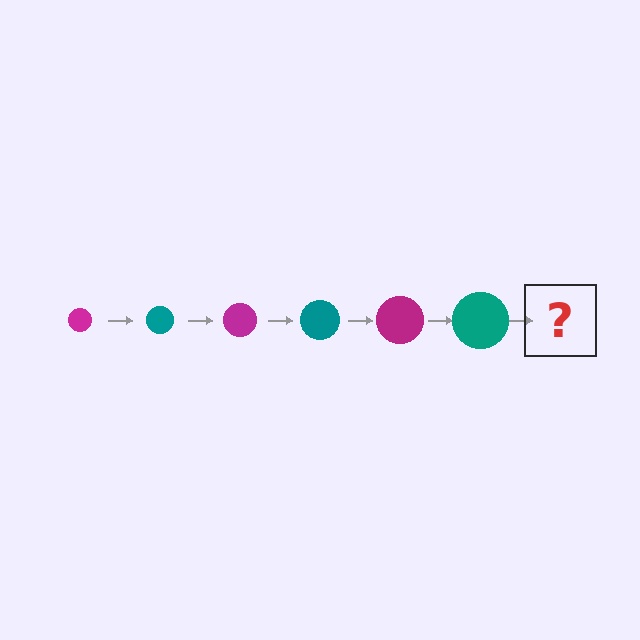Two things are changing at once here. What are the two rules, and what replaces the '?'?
The two rules are that the circle grows larger each step and the color cycles through magenta and teal. The '?' should be a magenta circle, larger than the previous one.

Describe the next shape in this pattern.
It should be a magenta circle, larger than the previous one.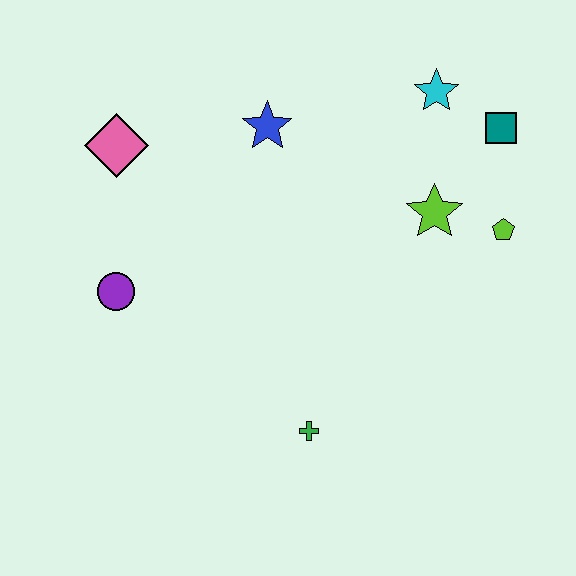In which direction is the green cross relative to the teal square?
The green cross is below the teal square.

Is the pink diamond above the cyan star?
No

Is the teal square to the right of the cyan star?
Yes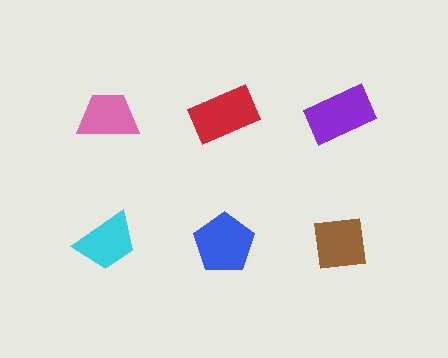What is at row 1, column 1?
A pink trapezoid.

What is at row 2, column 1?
A cyan trapezoid.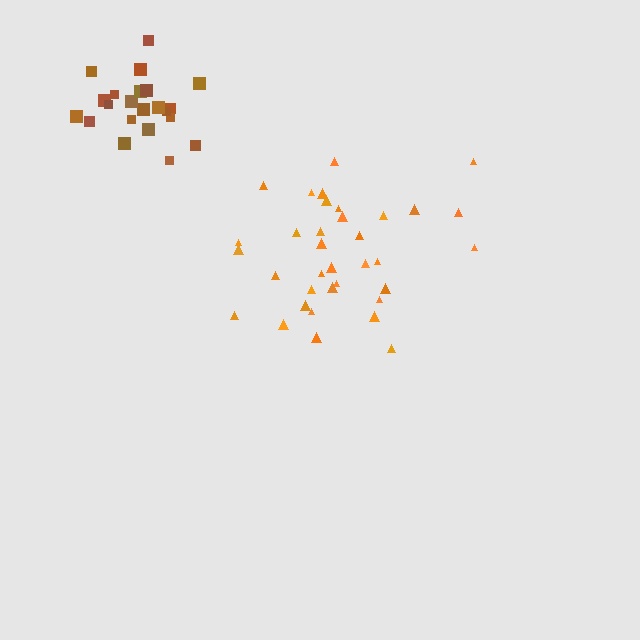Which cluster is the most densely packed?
Brown.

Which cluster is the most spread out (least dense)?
Orange.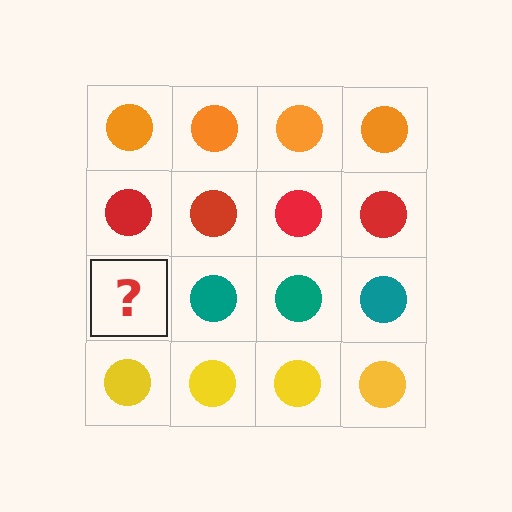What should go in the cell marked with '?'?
The missing cell should contain a teal circle.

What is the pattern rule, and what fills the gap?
The rule is that each row has a consistent color. The gap should be filled with a teal circle.